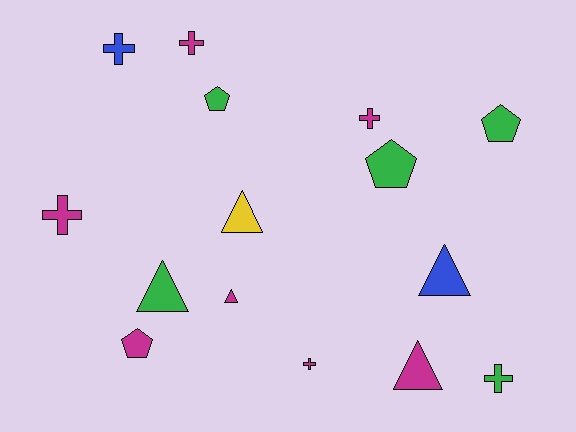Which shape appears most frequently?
Cross, with 6 objects.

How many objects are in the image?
There are 15 objects.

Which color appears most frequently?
Magenta, with 7 objects.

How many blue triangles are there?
There is 1 blue triangle.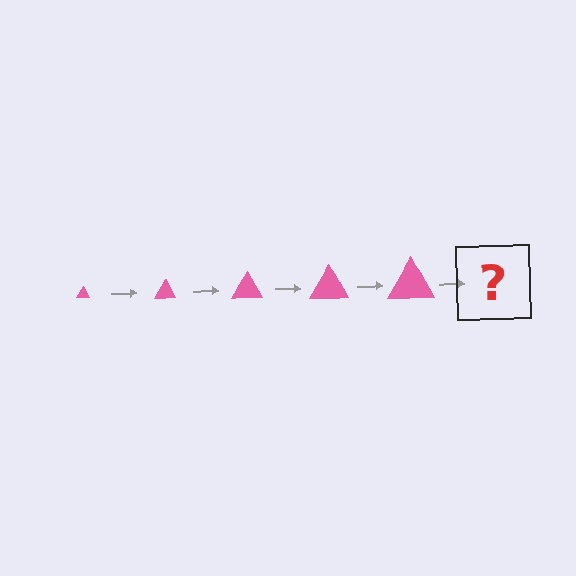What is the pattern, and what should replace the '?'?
The pattern is that the triangle gets progressively larger each step. The '?' should be a pink triangle, larger than the previous one.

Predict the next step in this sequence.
The next step is a pink triangle, larger than the previous one.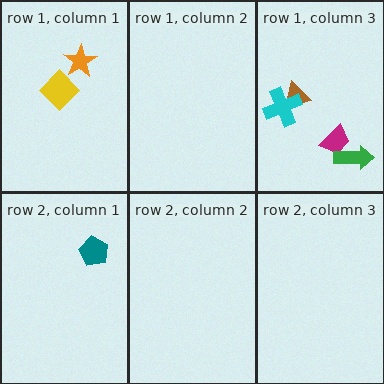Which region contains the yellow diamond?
The row 1, column 1 region.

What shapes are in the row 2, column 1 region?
The teal pentagon.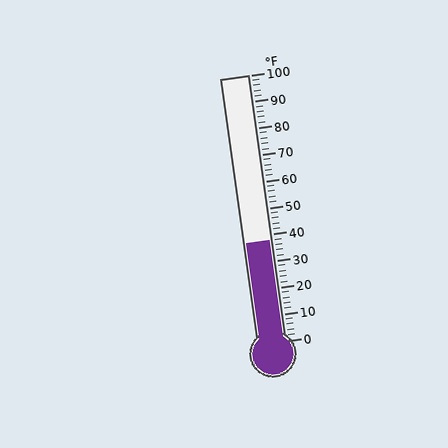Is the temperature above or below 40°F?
The temperature is below 40°F.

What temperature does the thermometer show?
The thermometer shows approximately 38°F.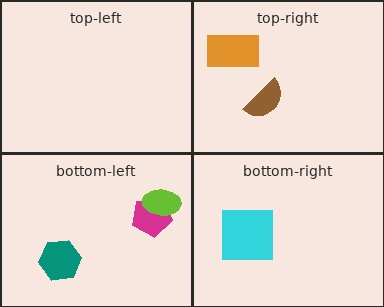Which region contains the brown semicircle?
The top-right region.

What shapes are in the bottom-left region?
The magenta pentagon, the lime ellipse, the teal hexagon.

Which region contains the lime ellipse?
The bottom-left region.